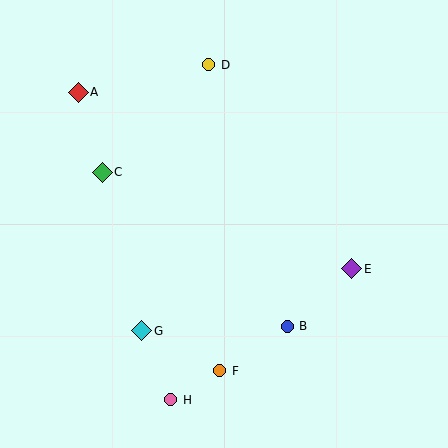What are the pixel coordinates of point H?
Point H is at (171, 400).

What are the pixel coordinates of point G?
Point G is at (142, 331).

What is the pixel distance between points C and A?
The distance between C and A is 83 pixels.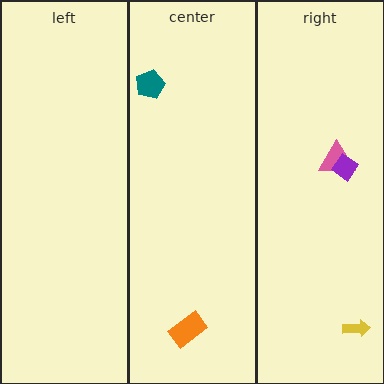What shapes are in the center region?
The teal pentagon, the orange rectangle.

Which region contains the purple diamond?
The right region.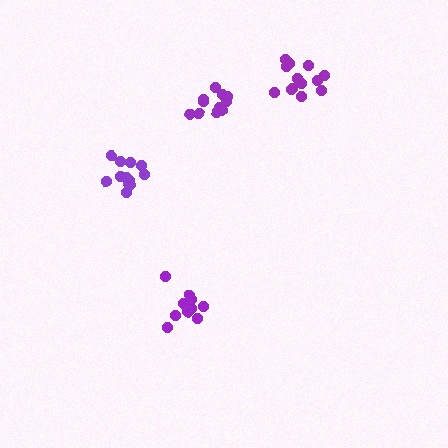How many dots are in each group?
Group 1: 12 dots, Group 2: 12 dots, Group 3: 12 dots, Group 4: 13 dots (49 total).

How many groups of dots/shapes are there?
There are 4 groups.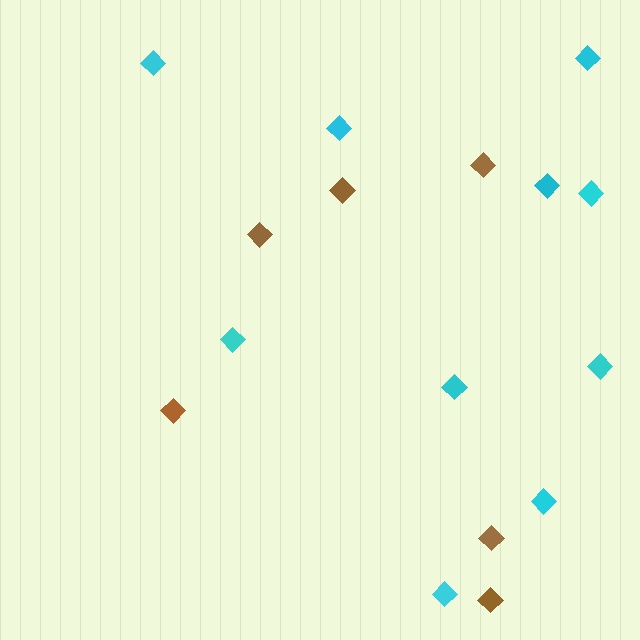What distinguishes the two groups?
There are 2 groups: one group of cyan diamonds (10) and one group of brown diamonds (6).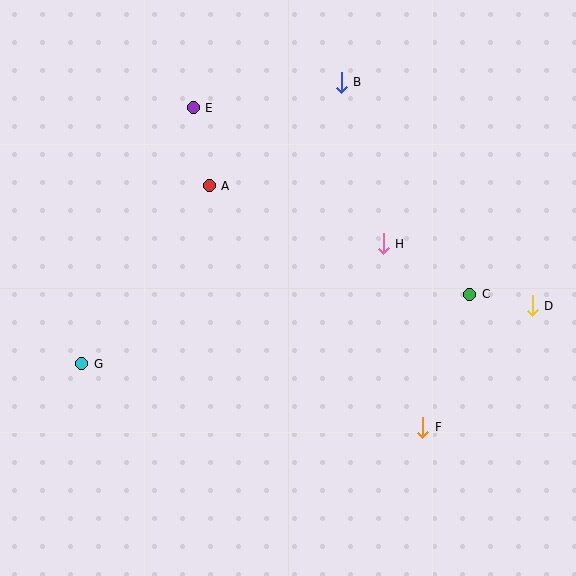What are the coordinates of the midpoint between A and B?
The midpoint between A and B is at (275, 134).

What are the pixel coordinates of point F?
Point F is at (423, 427).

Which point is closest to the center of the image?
Point H at (383, 244) is closest to the center.